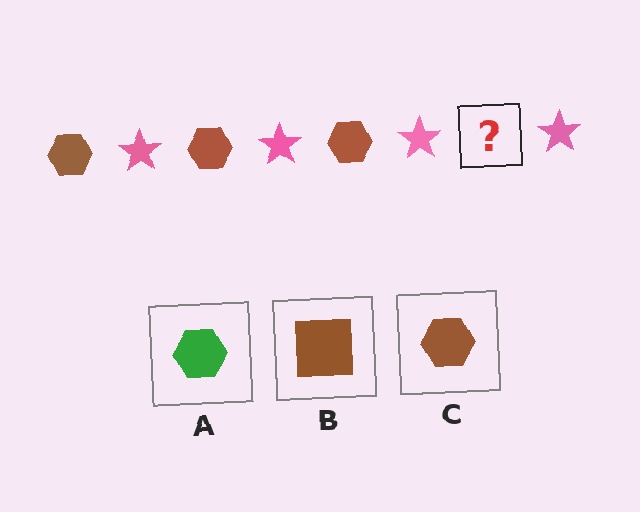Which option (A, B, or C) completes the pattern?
C.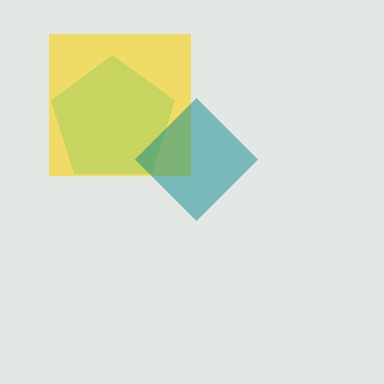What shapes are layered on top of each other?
The layered shapes are: a cyan pentagon, a yellow square, a teal diamond.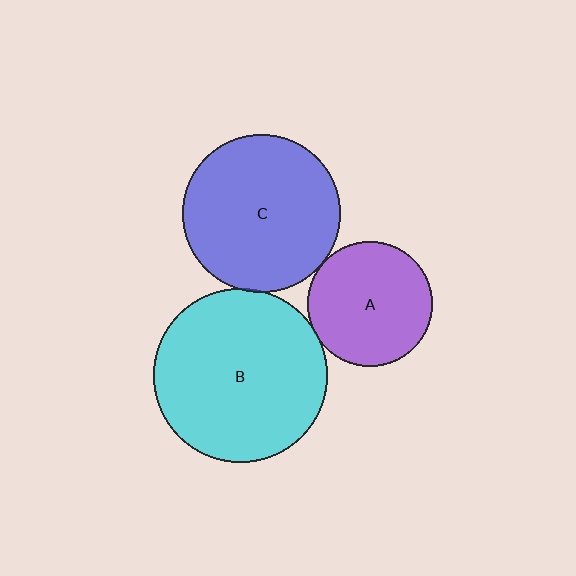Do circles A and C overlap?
Yes.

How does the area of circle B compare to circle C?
Approximately 1.2 times.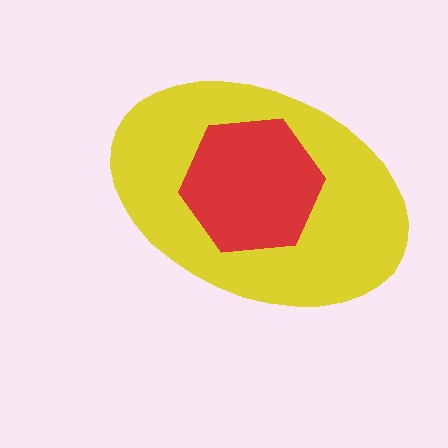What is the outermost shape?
The yellow ellipse.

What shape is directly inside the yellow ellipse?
The red hexagon.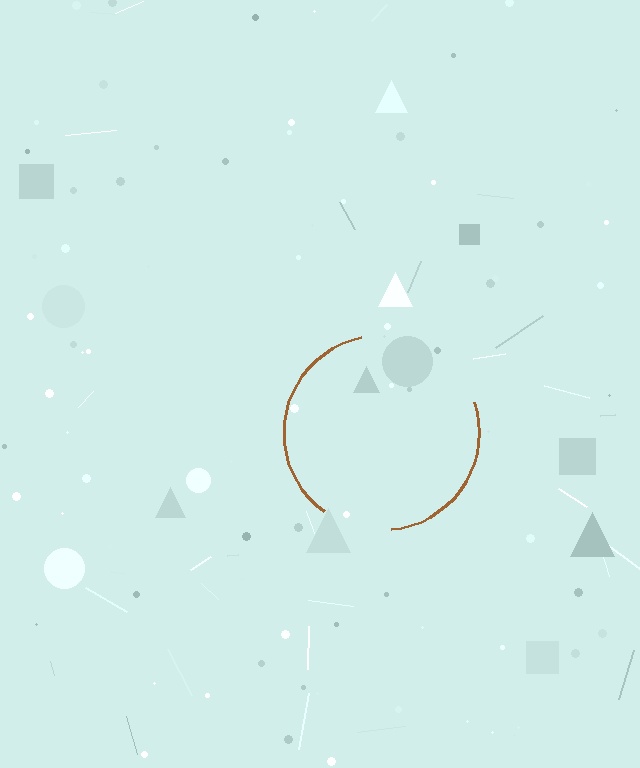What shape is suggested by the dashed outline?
The dashed outline suggests a circle.